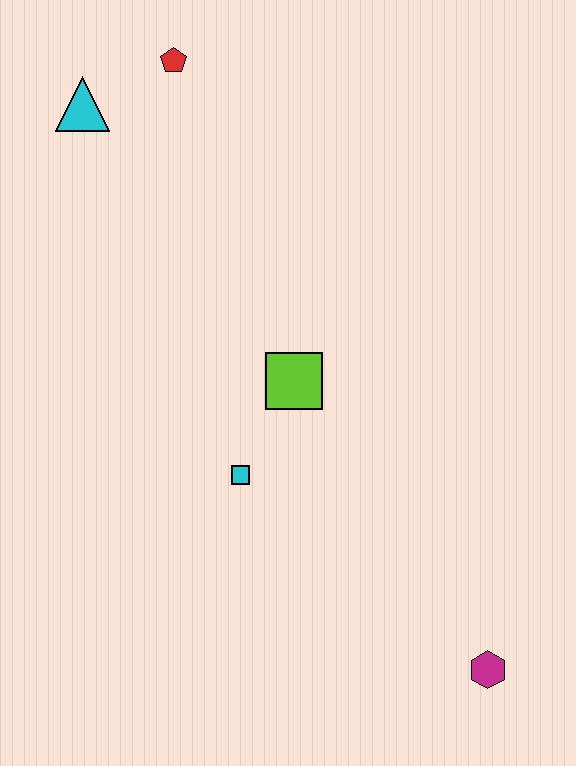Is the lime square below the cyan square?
No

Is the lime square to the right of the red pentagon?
Yes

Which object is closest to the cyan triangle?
The red pentagon is closest to the cyan triangle.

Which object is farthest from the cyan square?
The red pentagon is farthest from the cyan square.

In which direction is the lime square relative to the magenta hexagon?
The lime square is above the magenta hexagon.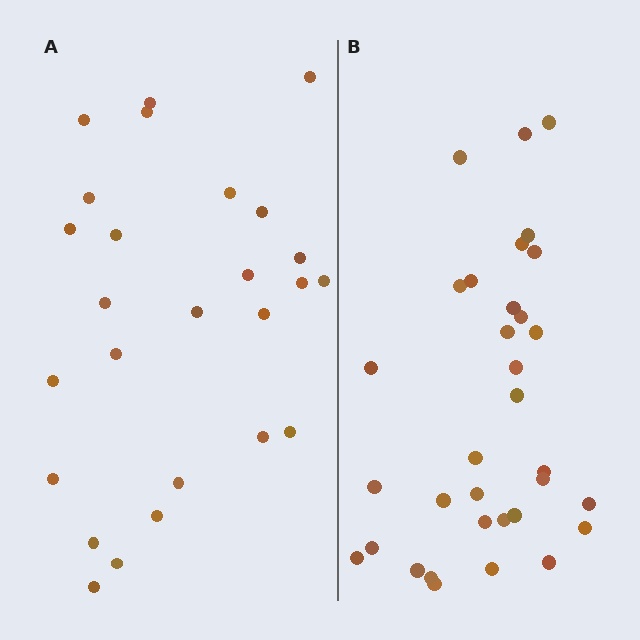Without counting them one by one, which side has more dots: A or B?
Region B (the right region) has more dots.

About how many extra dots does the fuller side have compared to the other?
Region B has roughly 8 or so more dots than region A.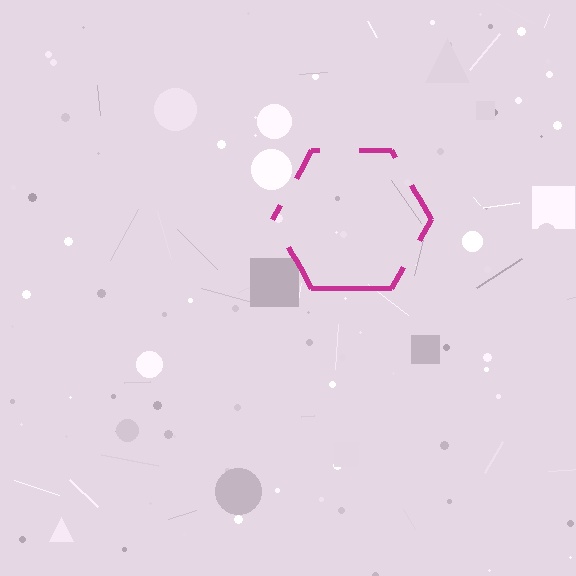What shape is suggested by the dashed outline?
The dashed outline suggests a hexagon.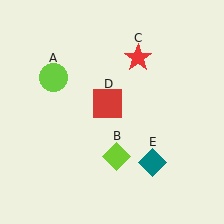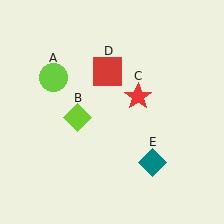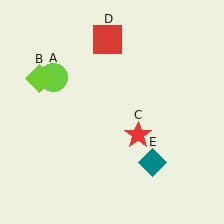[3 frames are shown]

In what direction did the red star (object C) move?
The red star (object C) moved down.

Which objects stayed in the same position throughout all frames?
Lime circle (object A) and teal diamond (object E) remained stationary.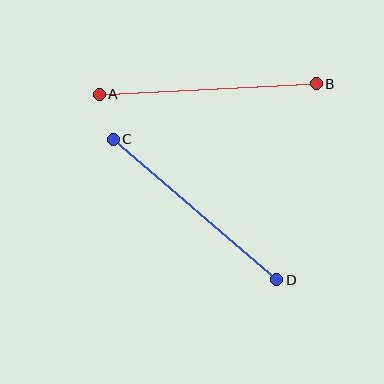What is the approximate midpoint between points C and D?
The midpoint is at approximately (195, 209) pixels.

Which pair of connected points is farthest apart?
Points A and B are farthest apart.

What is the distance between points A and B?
The distance is approximately 218 pixels.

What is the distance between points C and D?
The distance is approximately 215 pixels.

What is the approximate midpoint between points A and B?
The midpoint is at approximately (208, 89) pixels.